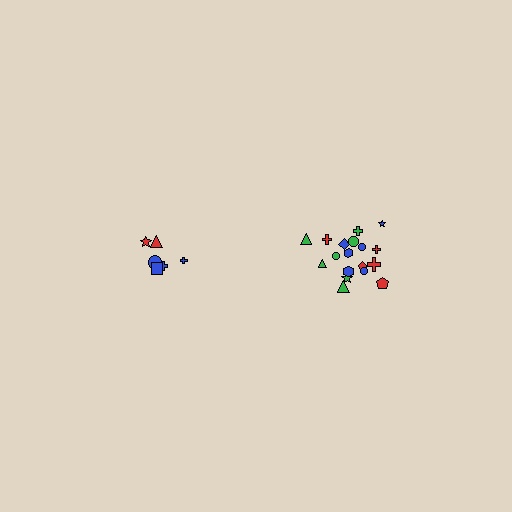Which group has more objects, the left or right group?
The right group.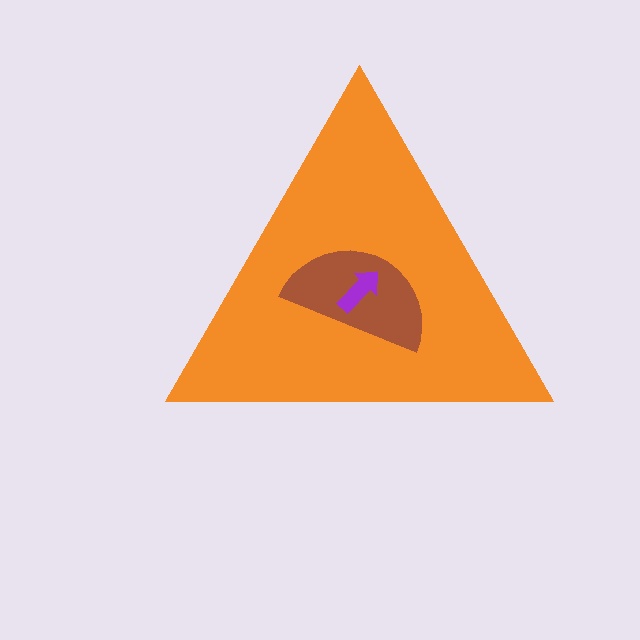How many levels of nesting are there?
3.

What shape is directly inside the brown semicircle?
The purple arrow.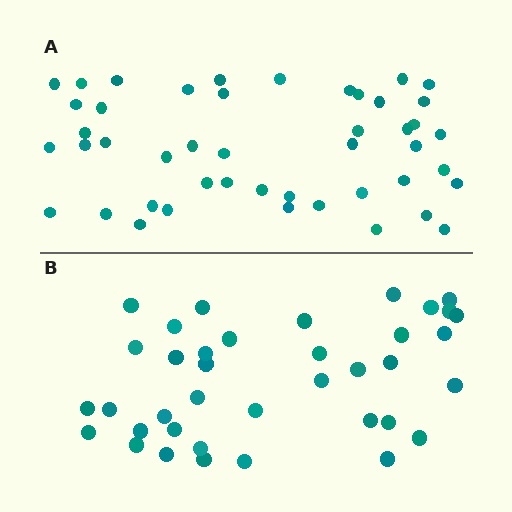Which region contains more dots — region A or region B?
Region A (the top region) has more dots.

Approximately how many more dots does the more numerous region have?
Region A has roughly 8 or so more dots than region B.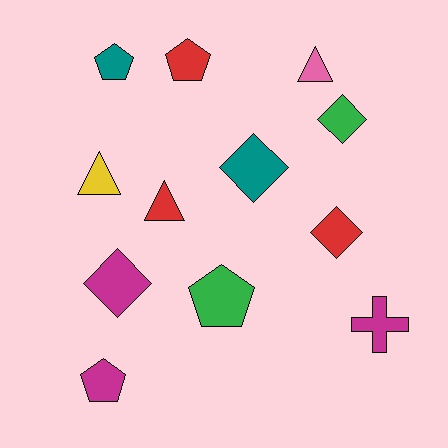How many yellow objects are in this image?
There is 1 yellow object.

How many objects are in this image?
There are 12 objects.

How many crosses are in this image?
There is 1 cross.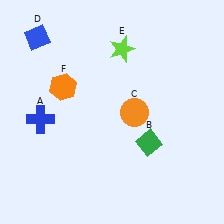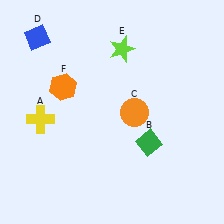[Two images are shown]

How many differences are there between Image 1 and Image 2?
There is 1 difference between the two images.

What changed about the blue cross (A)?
In Image 1, A is blue. In Image 2, it changed to yellow.